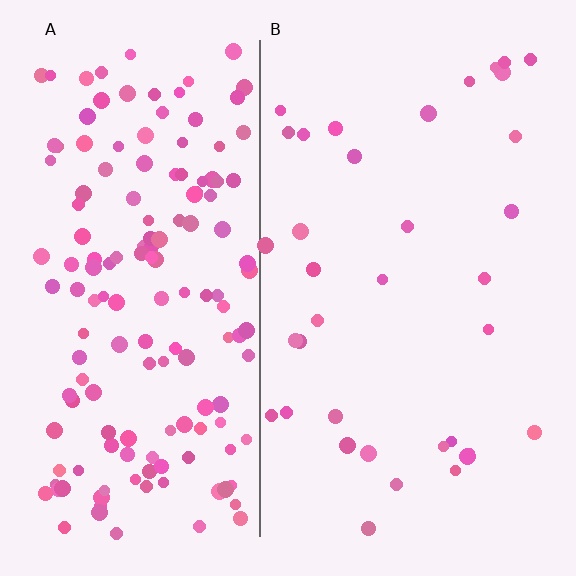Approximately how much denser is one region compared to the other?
Approximately 4.3× — region A over region B.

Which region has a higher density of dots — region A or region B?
A (the left).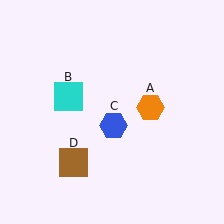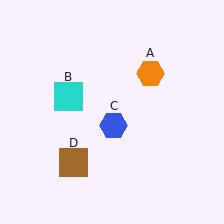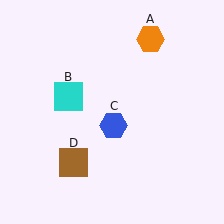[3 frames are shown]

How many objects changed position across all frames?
1 object changed position: orange hexagon (object A).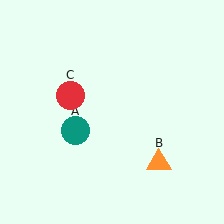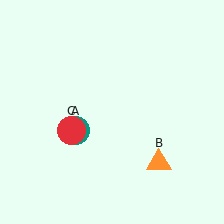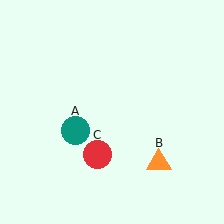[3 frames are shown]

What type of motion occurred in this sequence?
The red circle (object C) rotated counterclockwise around the center of the scene.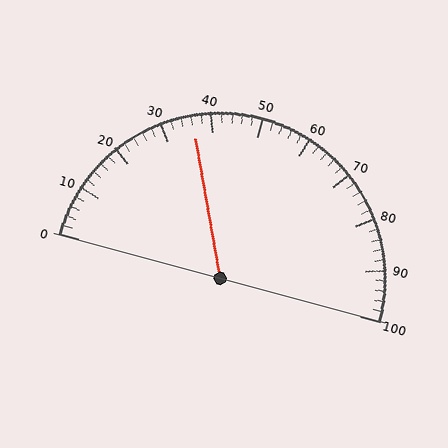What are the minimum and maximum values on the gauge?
The gauge ranges from 0 to 100.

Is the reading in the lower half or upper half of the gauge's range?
The reading is in the lower half of the range (0 to 100).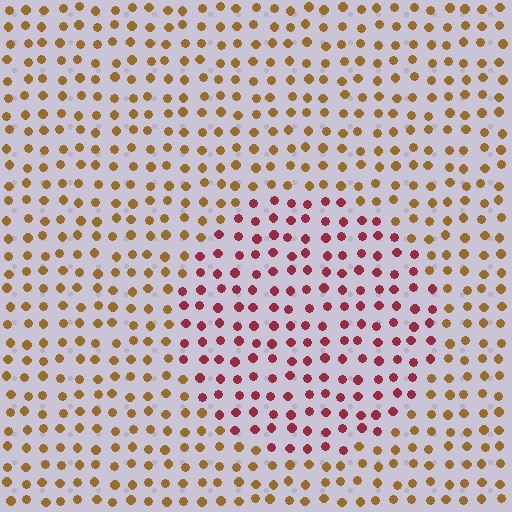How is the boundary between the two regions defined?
The boundary is defined purely by a slight shift in hue (about 49 degrees). Spacing, size, and orientation are identical on both sides.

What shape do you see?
I see a circle.